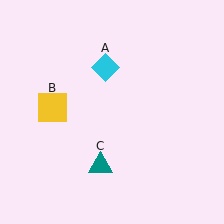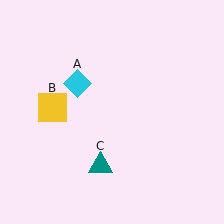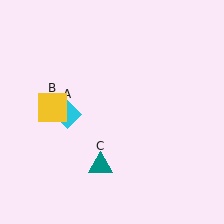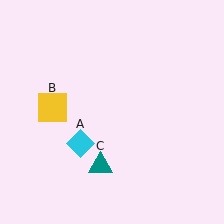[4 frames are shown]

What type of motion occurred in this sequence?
The cyan diamond (object A) rotated counterclockwise around the center of the scene.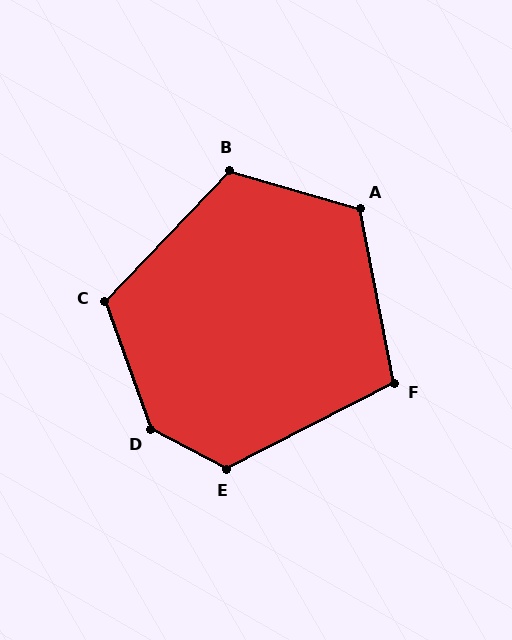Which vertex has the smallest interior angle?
F, at approximately 106 degrees.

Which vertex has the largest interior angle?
D, at approximately 137 degrees.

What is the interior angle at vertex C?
Approximately 117 degrees (obtuse).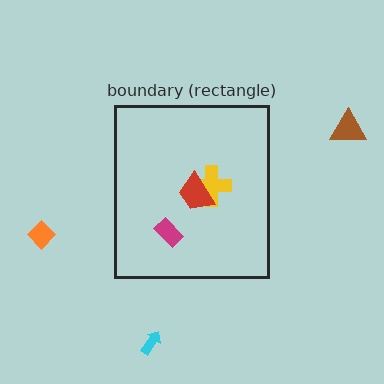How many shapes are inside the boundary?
3 inside, 3 outside.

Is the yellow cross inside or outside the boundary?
Inside.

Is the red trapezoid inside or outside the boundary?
Inside.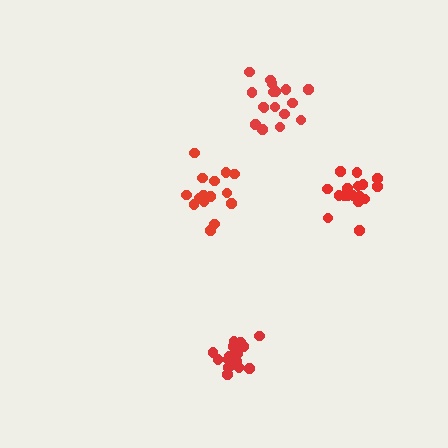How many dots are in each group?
Group 1: 17 dots, Group 2: 17 dots, Group 3: 15 dots, Group 4: 15 dots (64 total).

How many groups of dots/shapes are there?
There are 4 groups.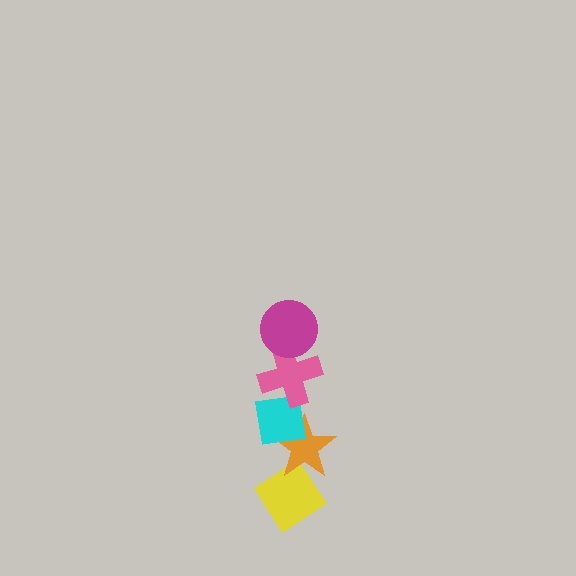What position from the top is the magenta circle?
The magenta circle is 1st from the top.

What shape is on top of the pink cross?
The magenta circle is on top of the pink cross.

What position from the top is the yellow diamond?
The yellow diamond is 5th from the top.